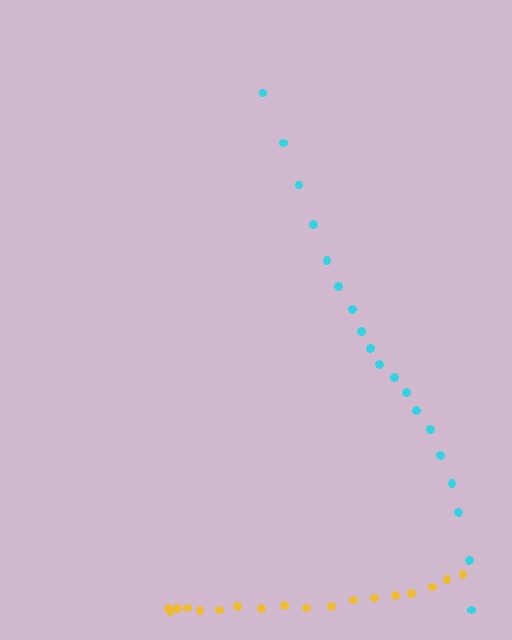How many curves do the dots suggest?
There are 2 distinct paths.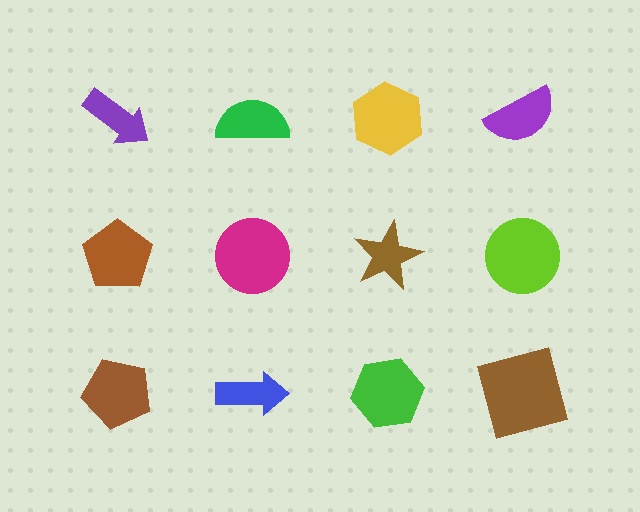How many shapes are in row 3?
4 shapes.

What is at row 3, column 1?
A brown pentagon.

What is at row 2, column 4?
A lime circle.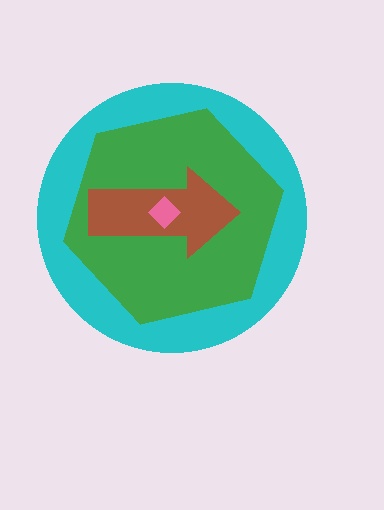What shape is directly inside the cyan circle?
The green hexagon.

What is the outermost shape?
The cyan circle.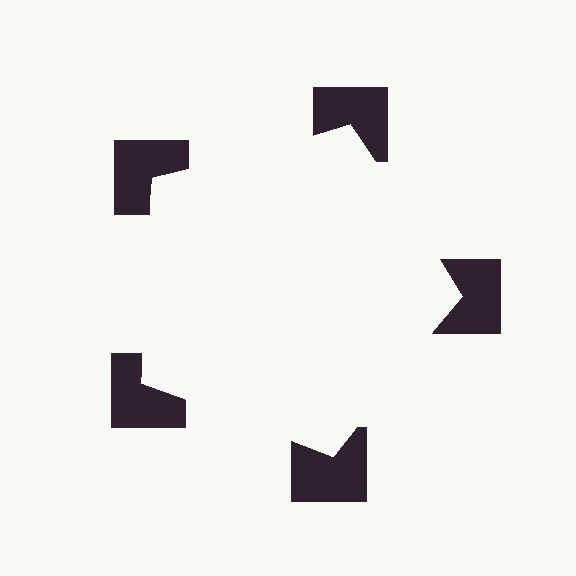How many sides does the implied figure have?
5 sides.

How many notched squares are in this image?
There are 5 — one at each vertex of the illusory pentagon.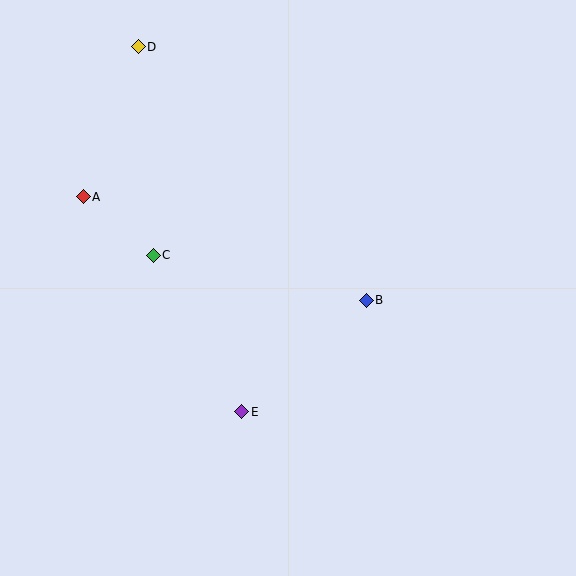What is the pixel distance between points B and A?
The distance between B and A is 301 pixels.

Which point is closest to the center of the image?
Point B at (366, 300) is closest to the center.